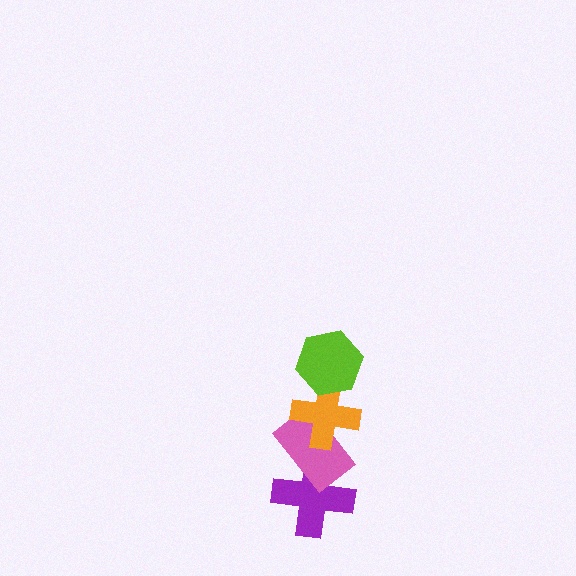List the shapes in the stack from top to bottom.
From top to bottom: the lime hexagon, the orange cross, the pink rectangle, the purple cross.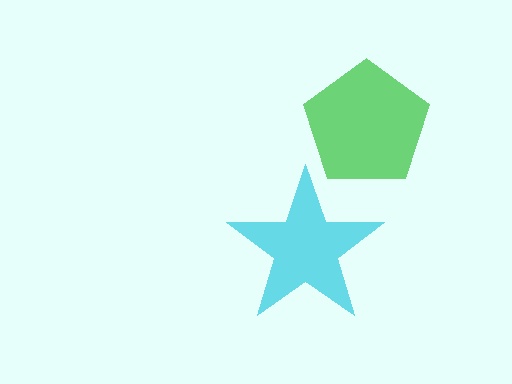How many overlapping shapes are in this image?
There are 2 overlapping shapes in the image.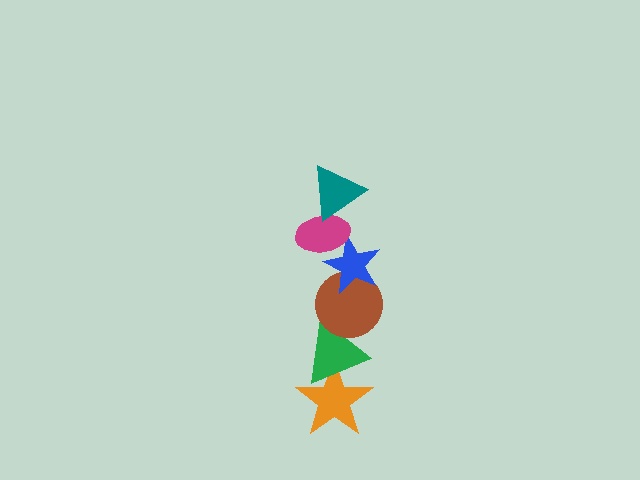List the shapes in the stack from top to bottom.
From top to bottom: the teal triangle, the magenta ellipse, the blue star, the brown circle, the green triangle, the orange star.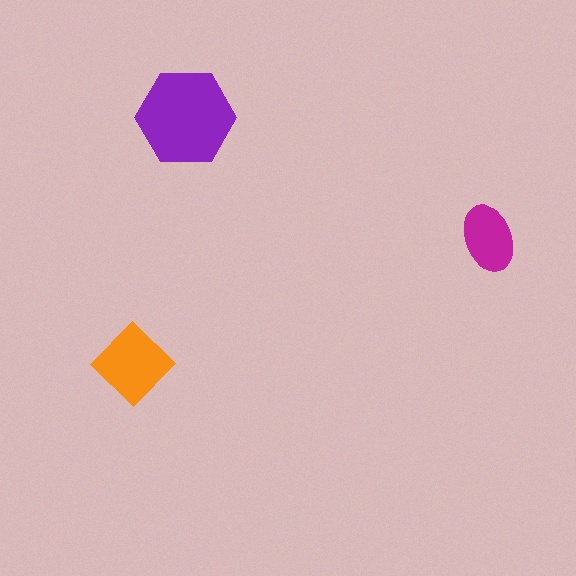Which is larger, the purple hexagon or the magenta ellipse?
The purple hexagon.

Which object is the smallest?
The magenta ellipse.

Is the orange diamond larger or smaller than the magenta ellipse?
Larger.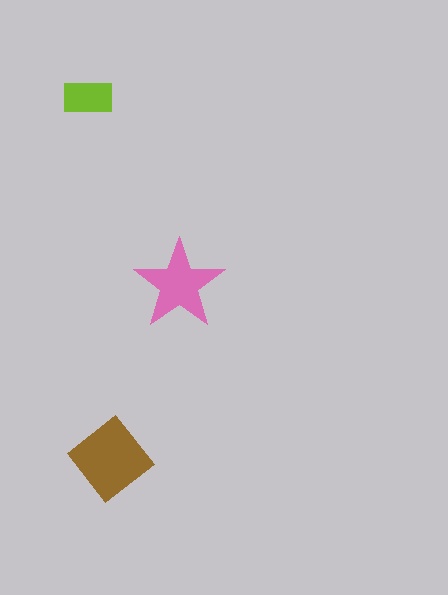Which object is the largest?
The brown diamond.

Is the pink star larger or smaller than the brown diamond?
Smaller.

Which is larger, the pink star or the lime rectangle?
The pink star.